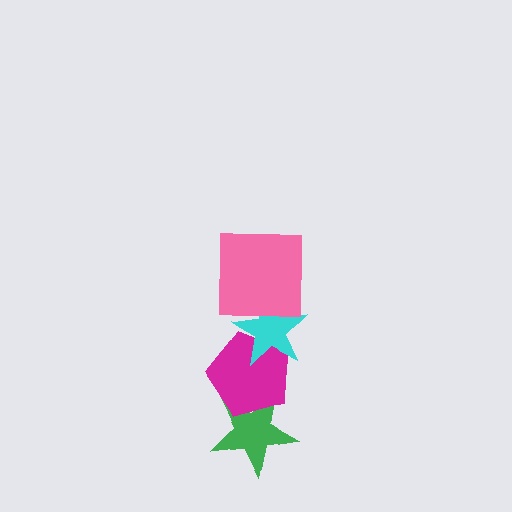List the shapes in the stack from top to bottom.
From top to bottom: the pink square, the cyan star, the magenta pentagon, the green star.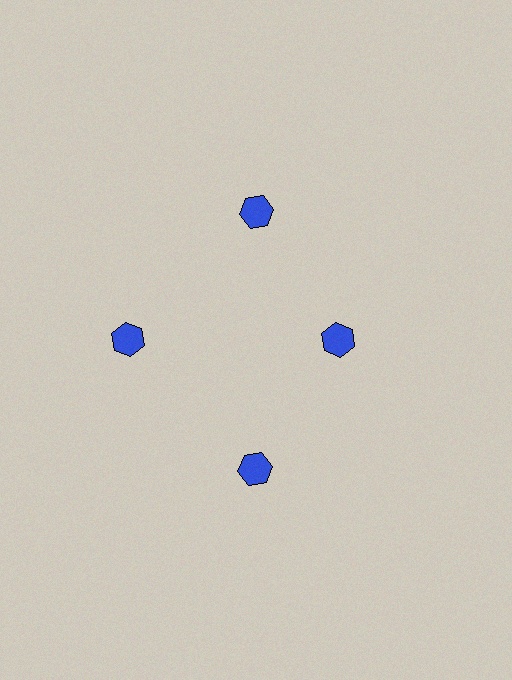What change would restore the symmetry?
The symmetry would be restored by moving it outward, back onto the ring so that all 4 hexagons sit at equal angles and equal distance from the center.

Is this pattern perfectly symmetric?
No. The 4 blue hexagons are arranged in a ring, but one element near the 3 o'clock position is pulled inward toward the center, breaking the 4-fold rotational symmetry.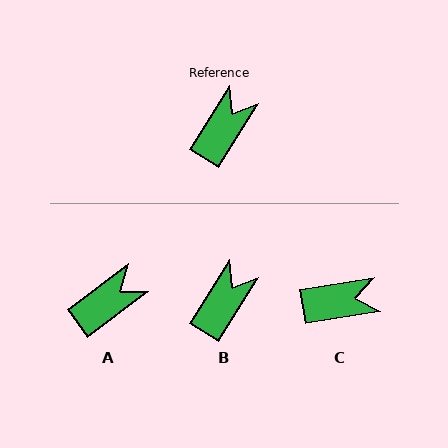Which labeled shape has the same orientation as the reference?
B.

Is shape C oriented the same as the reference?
No, it is off by about 49 degrees.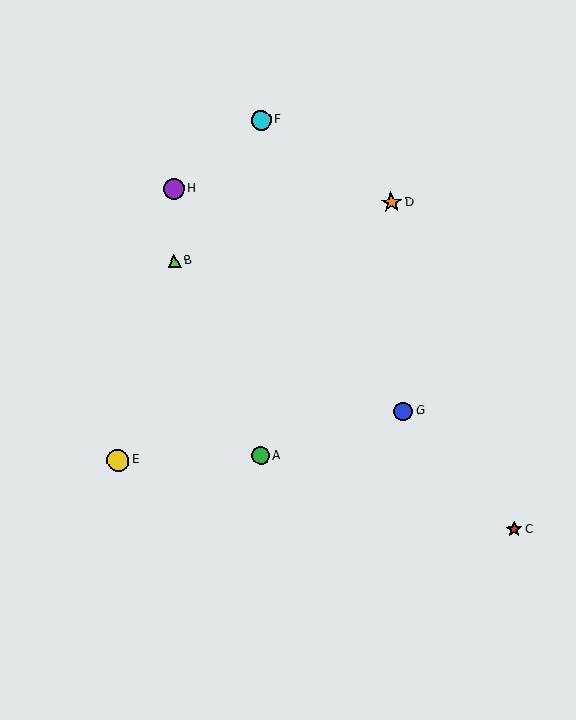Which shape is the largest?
The yellow circle (labeled E) is the largest.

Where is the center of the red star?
The center of the red star is at (514, 529).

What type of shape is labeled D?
Shape D is an orange star.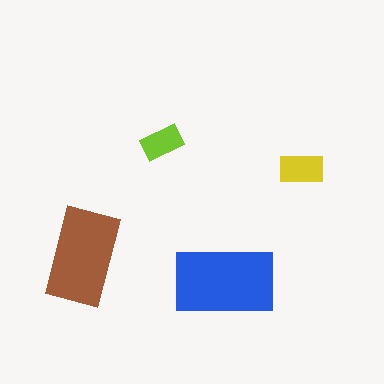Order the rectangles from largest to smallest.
the blue one, the brown one, the yellow one, the lime one.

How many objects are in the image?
There are 4 objects in the image.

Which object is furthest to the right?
The yellow rectangle is rightmost.